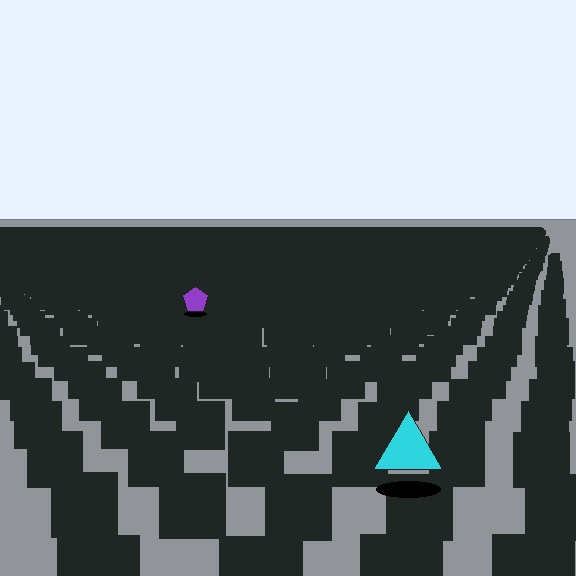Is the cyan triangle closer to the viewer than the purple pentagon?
Yes. The cyan triangle is closer — you can tell from the texture gradient: the ground texture is coarser near it.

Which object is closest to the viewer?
The cyan triangle is closest. The texture marks near it are larger and more spread out.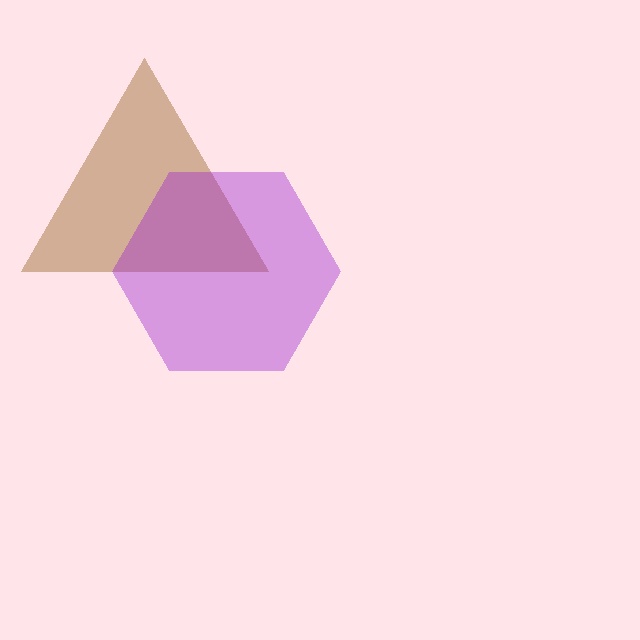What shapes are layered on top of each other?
The layered shapes are: a brown triangle, a purple hexagon.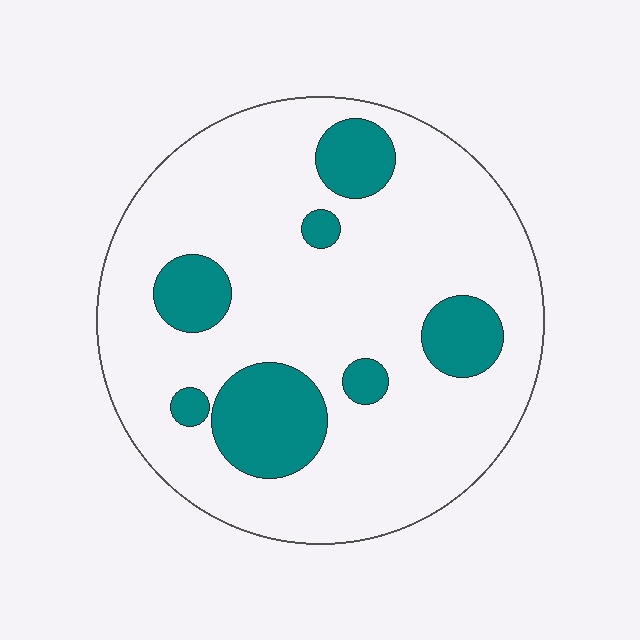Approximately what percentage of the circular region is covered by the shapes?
Approximately 20%.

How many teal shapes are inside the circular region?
7.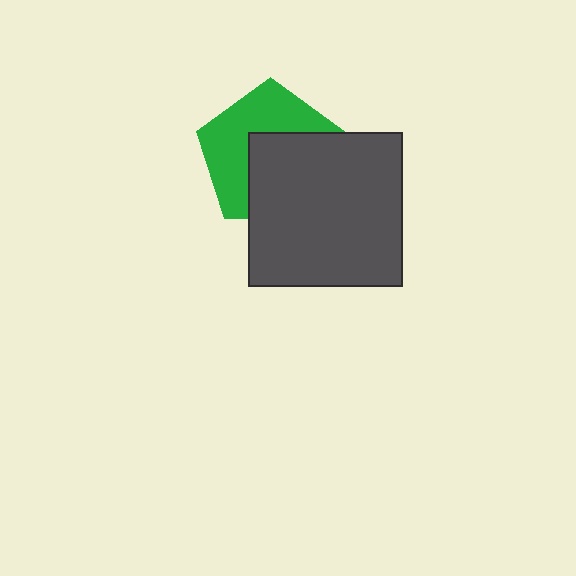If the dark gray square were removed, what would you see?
You would see the complete green pentagon.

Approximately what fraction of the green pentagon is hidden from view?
Roughly 50% of the green pentagon is hidden behind the dark gray square.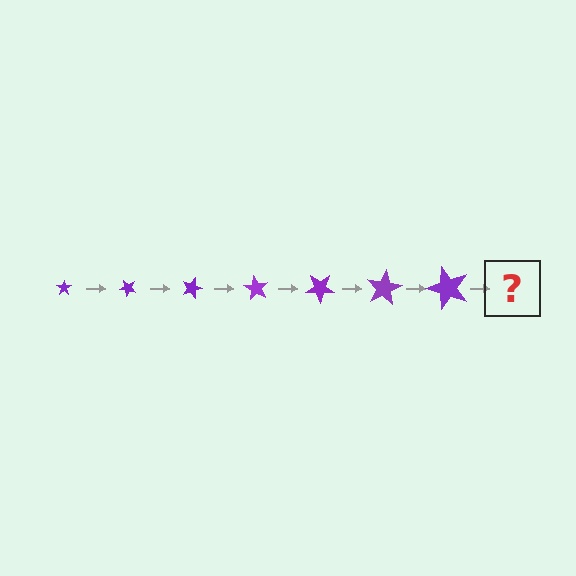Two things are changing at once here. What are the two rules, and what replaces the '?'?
The two rules are that the star grows larger each step and it rotates 45 degrees each step. The '?' should be a star, larger than the previous one and rotated 315 degrees from the start.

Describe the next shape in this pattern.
It should be a star, larger than the previous one and rotated 315 degrees from the start.